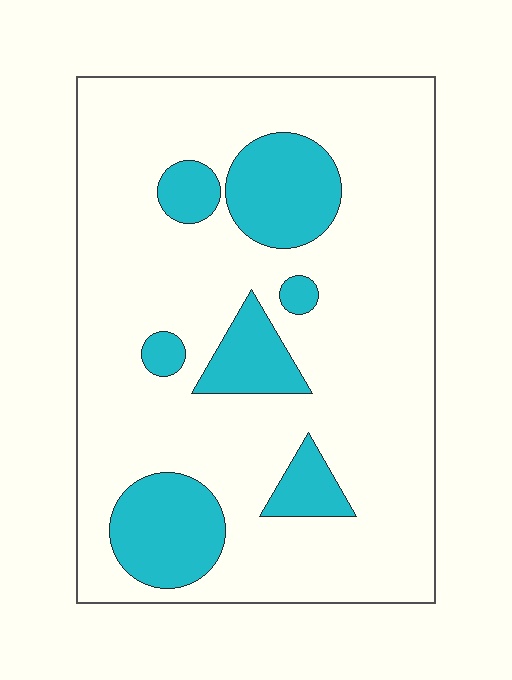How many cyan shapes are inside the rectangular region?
7.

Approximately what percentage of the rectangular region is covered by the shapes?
Approximately 20%.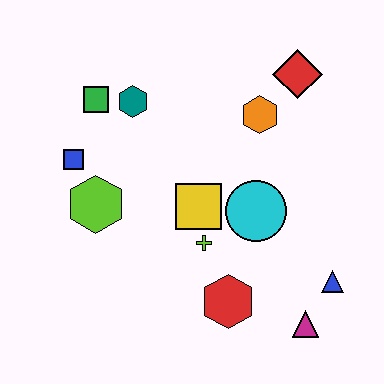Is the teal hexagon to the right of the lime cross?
No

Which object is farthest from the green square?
The magenta triangle is farthest from the green square.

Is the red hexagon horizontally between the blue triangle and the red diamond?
No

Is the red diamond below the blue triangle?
No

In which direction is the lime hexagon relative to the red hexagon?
The lime hexagon is to the left of the red hexagon.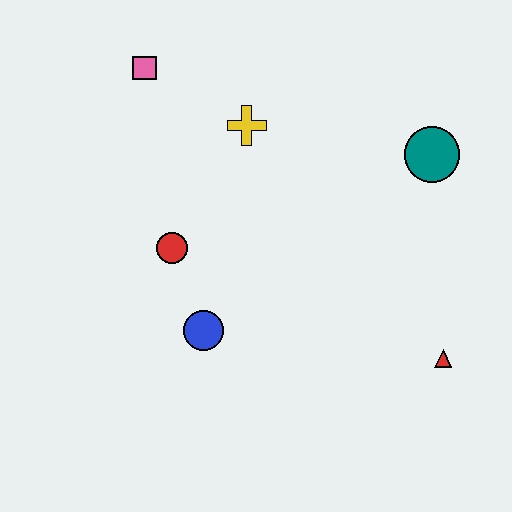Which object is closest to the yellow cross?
The pink square is closest to the yellow cross.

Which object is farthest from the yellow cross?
The red triangle is farthest from the yellow cross.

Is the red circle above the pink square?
No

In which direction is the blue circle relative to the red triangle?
The blue circle is to the left of the red triangle.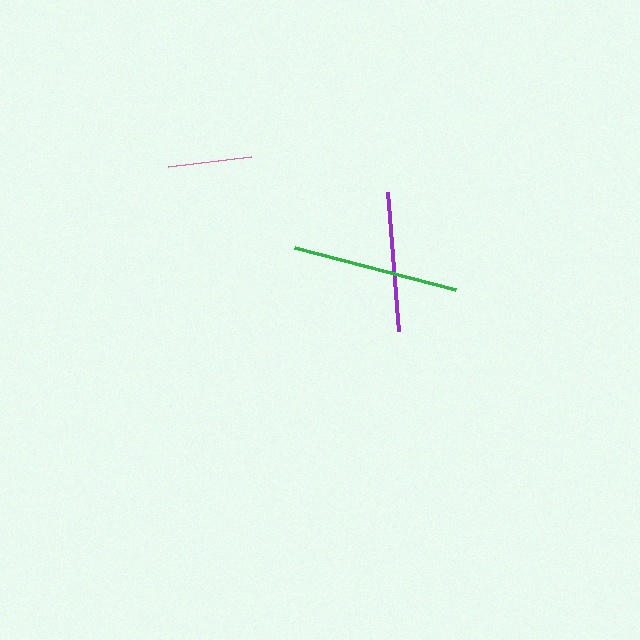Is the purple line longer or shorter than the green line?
The green line is longer than the purple line.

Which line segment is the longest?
The green line is the longest at approximately 166 pixels.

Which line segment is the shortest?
The pink line is the shortest at approximately 84 pixels.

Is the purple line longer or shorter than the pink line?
The purple line is longer than the pink line.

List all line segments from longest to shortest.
From longest to shortest: green, purple, pink.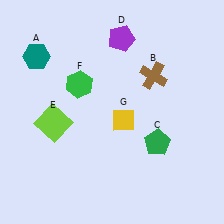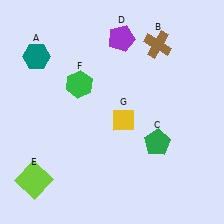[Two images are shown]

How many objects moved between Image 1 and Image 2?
2 objects moved between the two images.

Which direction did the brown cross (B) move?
The brown cross (B) moved up.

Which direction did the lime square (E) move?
The lime square (E) moved down.